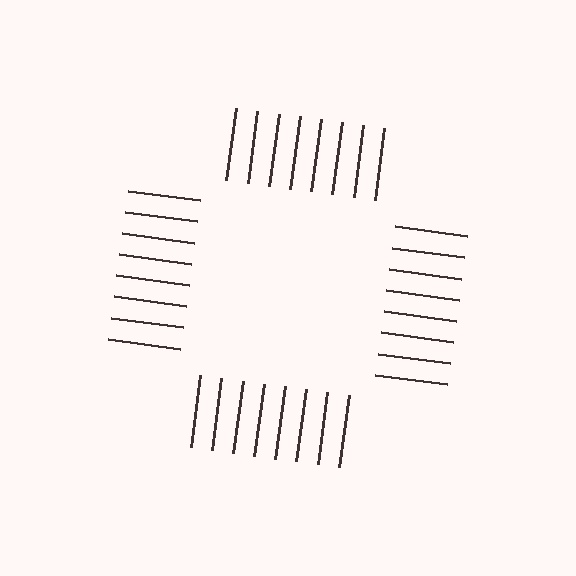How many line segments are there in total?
32 — 8 along each of the 4 edges.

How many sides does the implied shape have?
4 sides — the line-ends trace a square.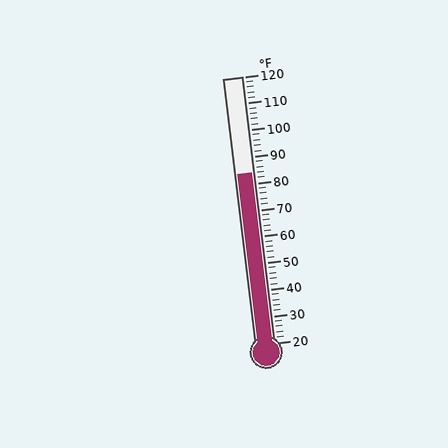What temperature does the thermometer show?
The thermometer shows approximately 84°F.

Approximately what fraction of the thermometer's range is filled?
The thermometer is filled to approximately 65% of its range.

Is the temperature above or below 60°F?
The temperature is above 60°F.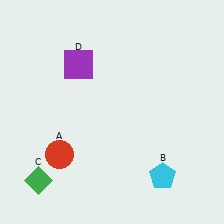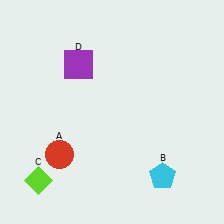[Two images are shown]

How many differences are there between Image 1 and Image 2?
There is 1 difference between the two images.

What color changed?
The diamond (C) changed from green in Image 1 to lime in Image 2.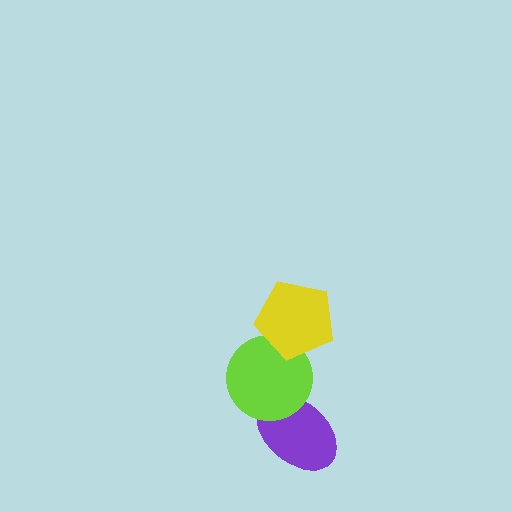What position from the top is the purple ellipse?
The purple ellipse is 3rd from the top.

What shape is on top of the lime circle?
The yellow pentagon is on top of the lime circle.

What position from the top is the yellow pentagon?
The yellow pentagon is 1st from the top.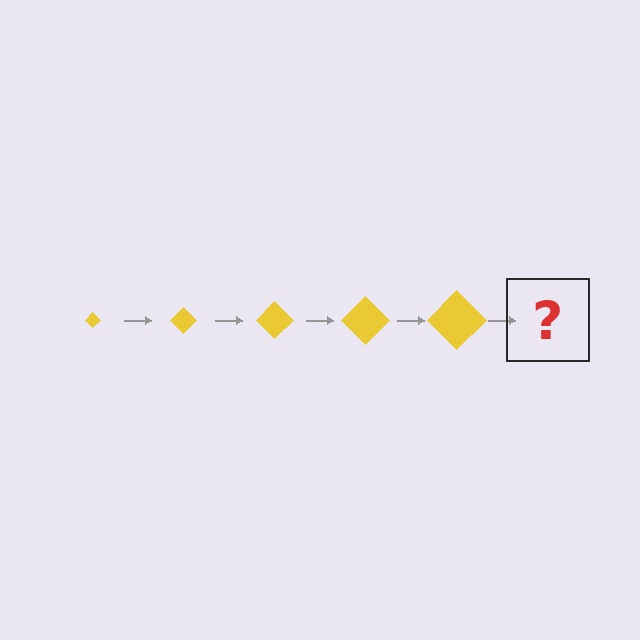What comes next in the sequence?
The next element should be a yellow diamond, larger than the previous one.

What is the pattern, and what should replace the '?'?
The pattern is that the diamond gets progressively larger each step. The '?' should be a yellow diamond, larger than the previous one.